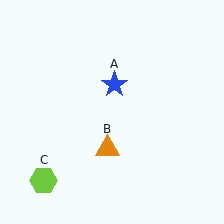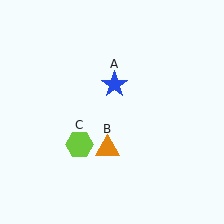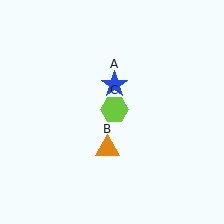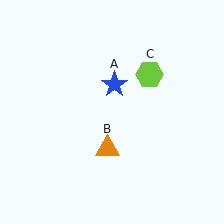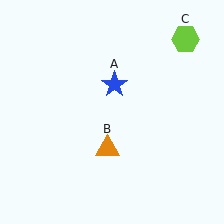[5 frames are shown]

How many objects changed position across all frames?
1 object changed position: lime hexagon (object C).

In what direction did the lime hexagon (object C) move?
The lime hexagon (object C) moved up and to the right.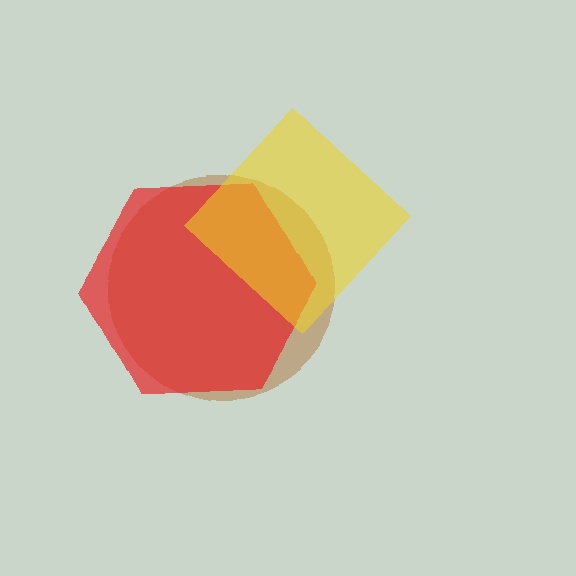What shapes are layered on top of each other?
The layered shapes are: a brown circle, a red hexagon, a yellow diamond.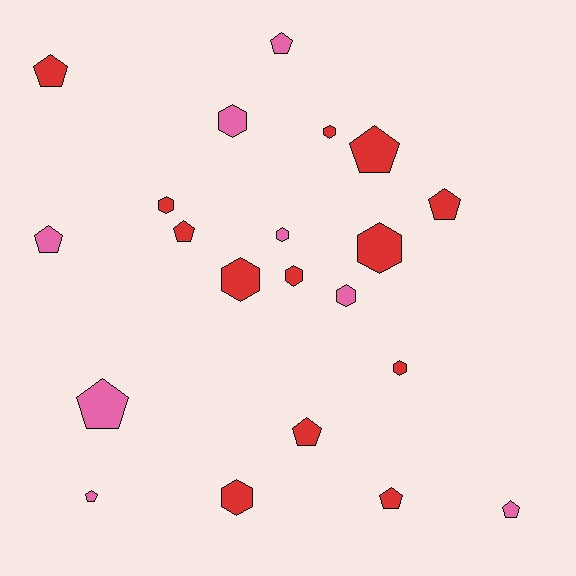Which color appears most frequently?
Red, with 13 objects.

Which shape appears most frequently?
Pentagon, with 11 objects.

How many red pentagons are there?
There are 6 red pentagons.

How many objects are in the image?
There are 21 objects.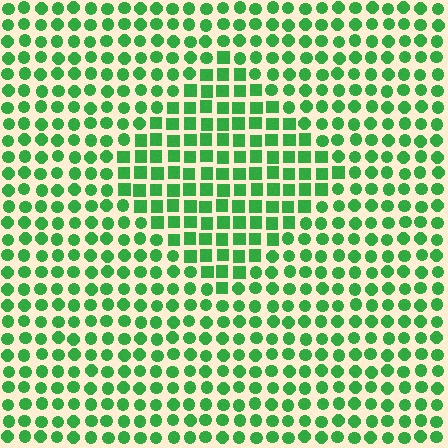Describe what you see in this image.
The image is filled with small green elements arranged in a uniform grid. A diamond-shaped region contains squares, while the surrounding area contains circles. The boundary is defined purely by the change in element shape.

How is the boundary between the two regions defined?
The boundary is defined by a change in element shape: squares inside vs. circles outside. All elements share the same color and spacing.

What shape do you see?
I see a diamond.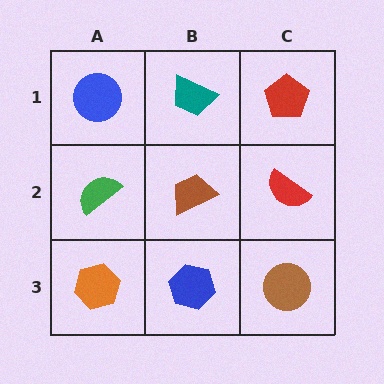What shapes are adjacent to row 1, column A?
A green semicircle (row 2, column A), a teal trapezoid (row 1, column B).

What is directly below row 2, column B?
A blue hexagon.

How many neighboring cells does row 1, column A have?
2.